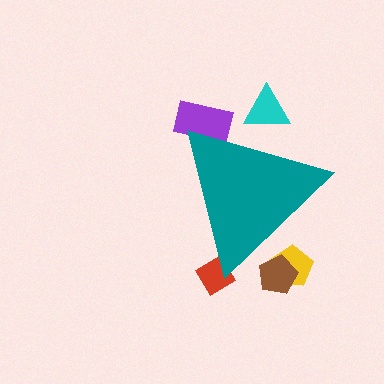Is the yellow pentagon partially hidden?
Yes, the yellow pentagon is partially hidden behind the teal triangle.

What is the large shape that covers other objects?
A teal triangle.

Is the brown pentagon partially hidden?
Yes, the brown pentagon is partially hidden behind the teal triangle.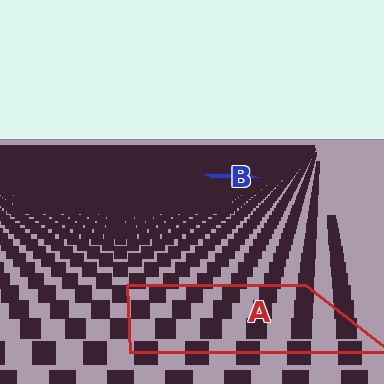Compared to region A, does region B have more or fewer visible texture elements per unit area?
Region B has more texture elements per unit area — they are packed more densely because it is farther away.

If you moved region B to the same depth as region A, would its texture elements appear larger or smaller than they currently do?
They would appear larger. At a closer depth, the same texture elements are projected at a bigger on-screen size.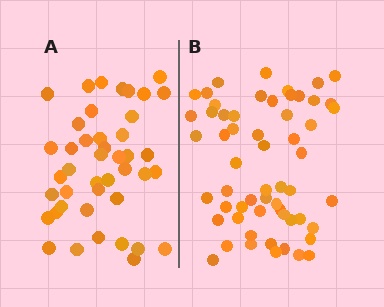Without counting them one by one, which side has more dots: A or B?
Region B (the right region) has more dots.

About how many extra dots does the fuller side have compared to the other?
Region B has approximately 15 more dots than region A.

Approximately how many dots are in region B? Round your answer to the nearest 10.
About 60 dots. (The exact count is 58, which rounds to 60.)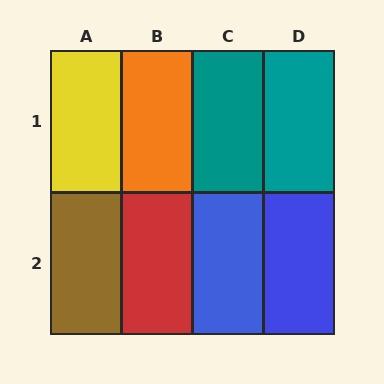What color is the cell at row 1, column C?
Teal.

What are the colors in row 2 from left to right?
Brown, red, blue, blue.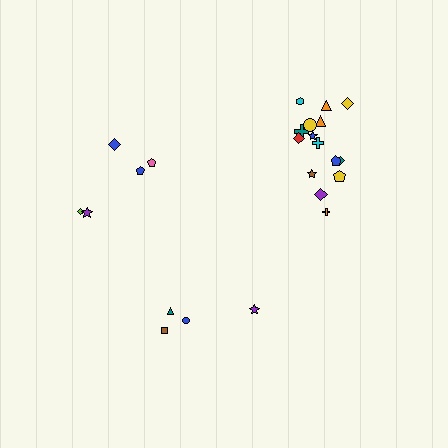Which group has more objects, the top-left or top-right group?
The top-right group.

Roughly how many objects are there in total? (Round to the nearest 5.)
Roughly 25 objects in total.